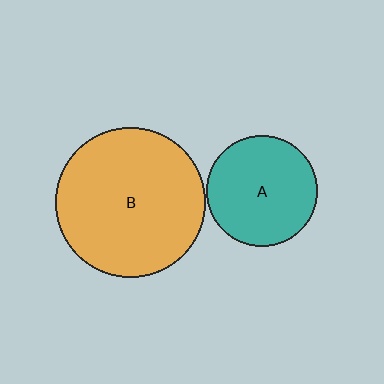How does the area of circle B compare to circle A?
Approximately 1.8 times.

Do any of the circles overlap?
No, none of the circles overlap.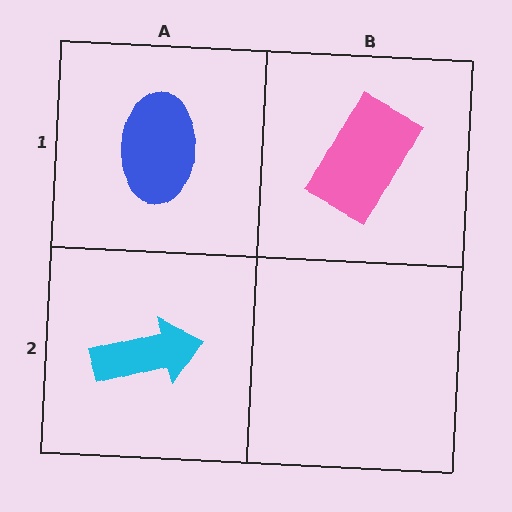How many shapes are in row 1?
2 shapes.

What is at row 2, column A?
A cyan arrow.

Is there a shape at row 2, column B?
No, that cell is empty.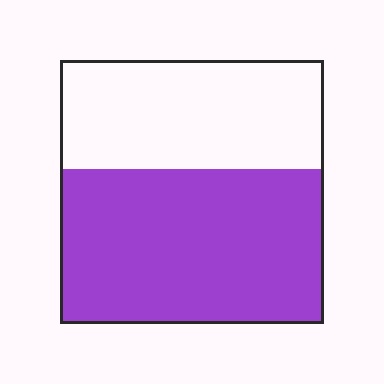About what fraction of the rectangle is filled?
About three fifths (3/5).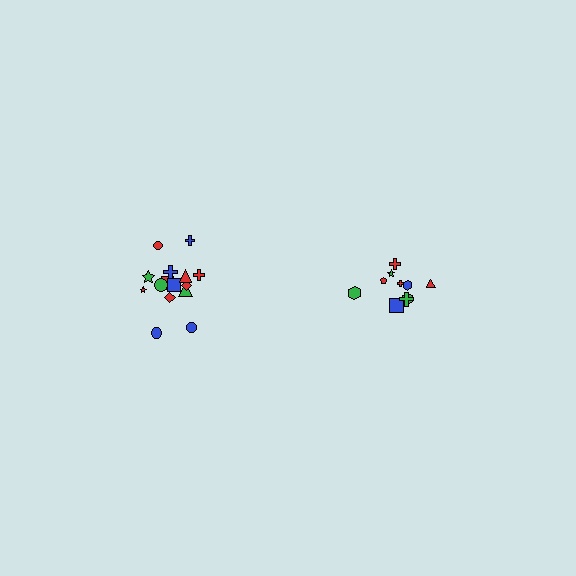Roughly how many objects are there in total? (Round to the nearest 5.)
Roughly 25 objects in total.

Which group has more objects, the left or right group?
The left group.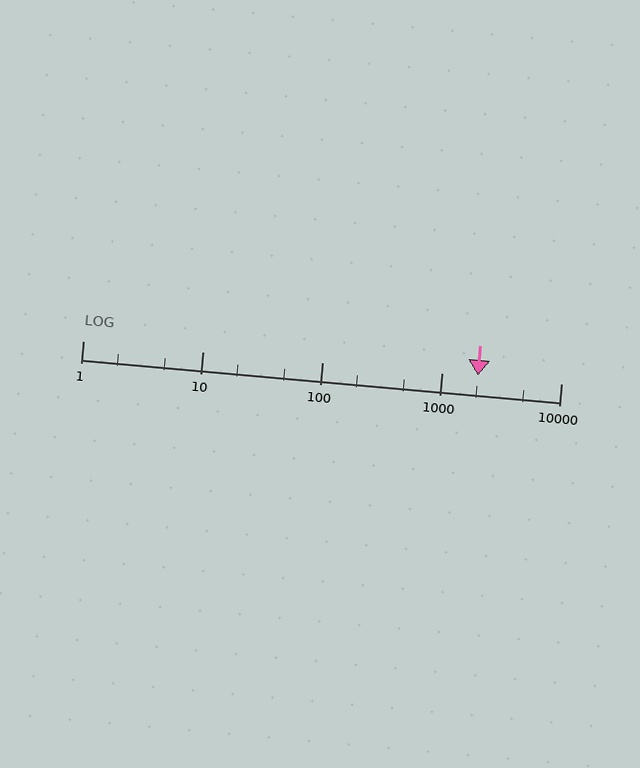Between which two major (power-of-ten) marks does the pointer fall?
The pointer is between 1000 and 10000.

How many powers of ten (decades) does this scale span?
The scale spans 4 decades, from 1 to 10000.